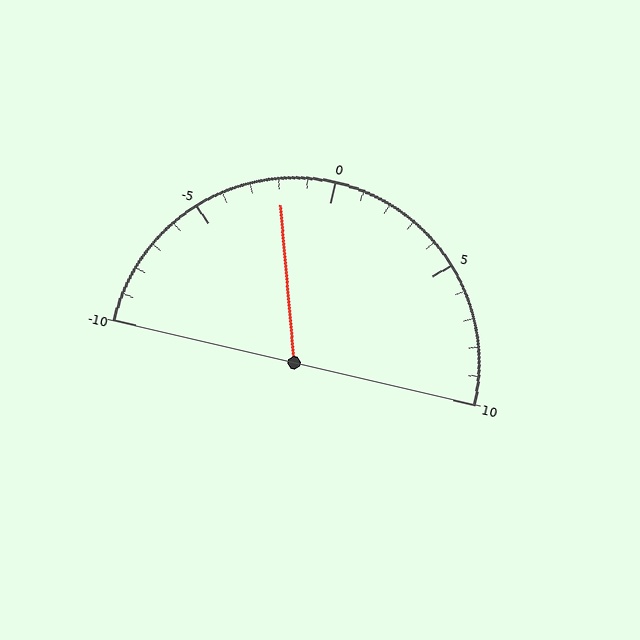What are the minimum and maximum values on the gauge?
The gauge ranges from -10 to 10.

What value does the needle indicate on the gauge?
The needle indicates approximately -2.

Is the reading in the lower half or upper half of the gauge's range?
The reading is in the lower half of the range (-10 to 10).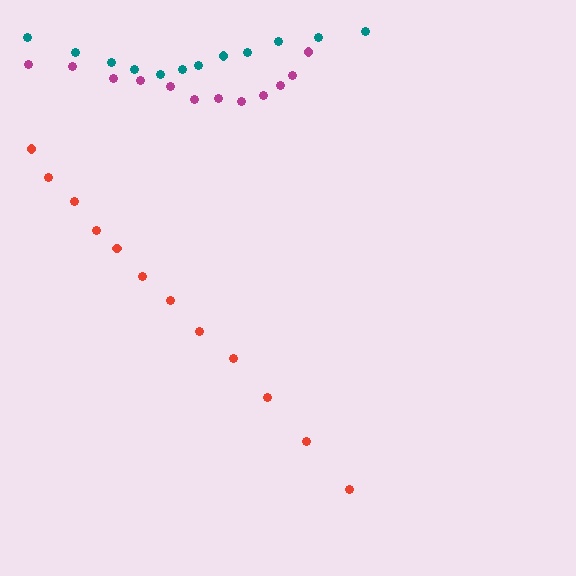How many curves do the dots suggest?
There are 3 distinct paths.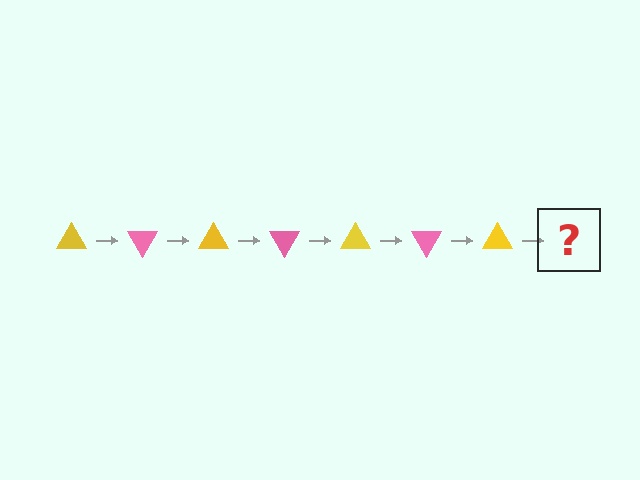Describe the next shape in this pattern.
It should be a pink triangle, rotated 420 degrees from the start.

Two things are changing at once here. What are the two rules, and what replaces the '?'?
The two rules are that it rotates 60 degrees each step and the color cycles through yellow and pink. The '?' should be a pink triangle, rotated 420 degrees from the start.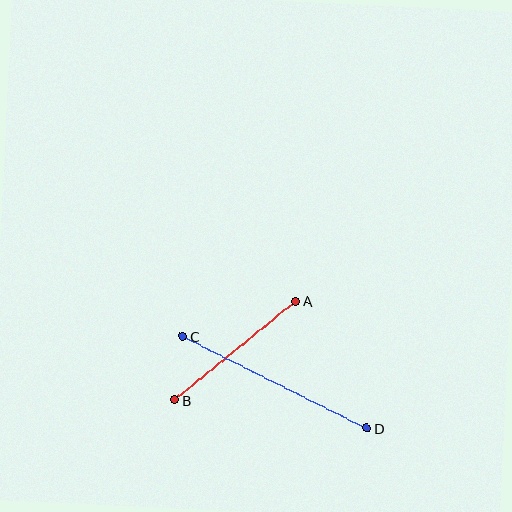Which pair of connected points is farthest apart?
Points C and D are farthest apart.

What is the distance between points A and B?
The distance is approximately 156 pixels.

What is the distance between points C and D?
The distance is approximately 205 pixels.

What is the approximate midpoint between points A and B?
The midpoint is at approximately (235, 351) pixels.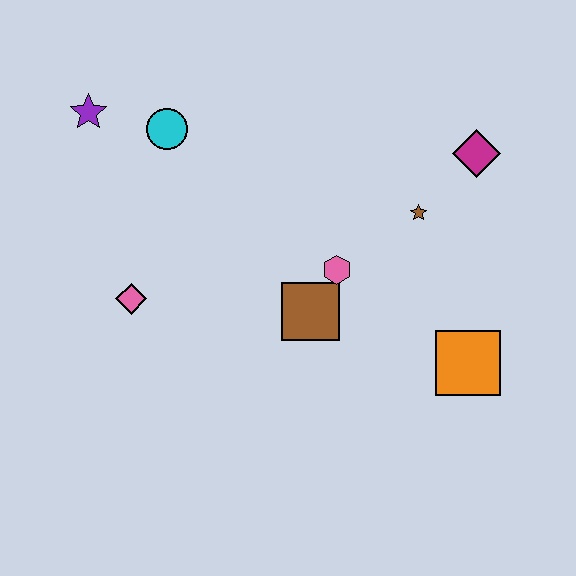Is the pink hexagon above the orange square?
Yes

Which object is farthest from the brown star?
The purple star is farthest from the brown star.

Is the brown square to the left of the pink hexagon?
Yes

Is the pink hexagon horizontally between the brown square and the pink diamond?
No